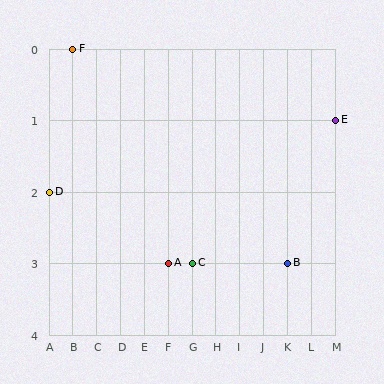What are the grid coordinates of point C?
Point C is at grid coordinates (G, 3).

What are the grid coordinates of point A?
Point A is at grid coordinates (F, 3).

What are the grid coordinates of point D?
Point D is at grid coordinates (A, 2).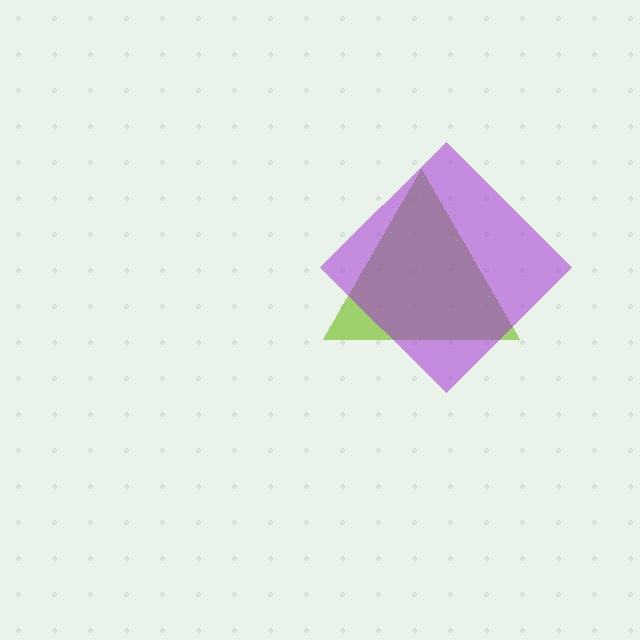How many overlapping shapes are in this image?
There are 2 overlapping shapes in the image.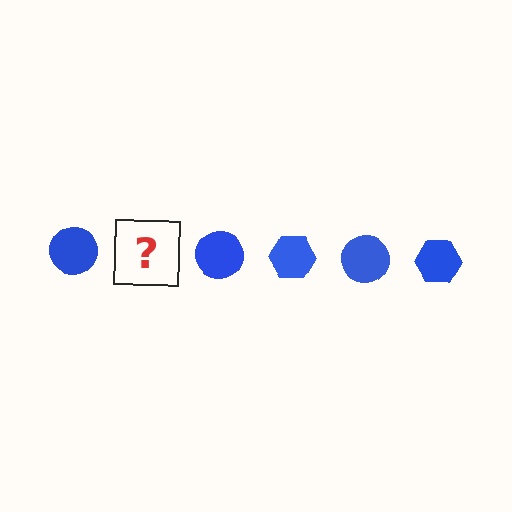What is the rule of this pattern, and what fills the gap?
The rule is that the pattern cycles through circle, hexagon shapes in blue. The gap should be filled with a blue hexagon.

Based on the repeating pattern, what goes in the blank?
The blank should be a blue hexagon.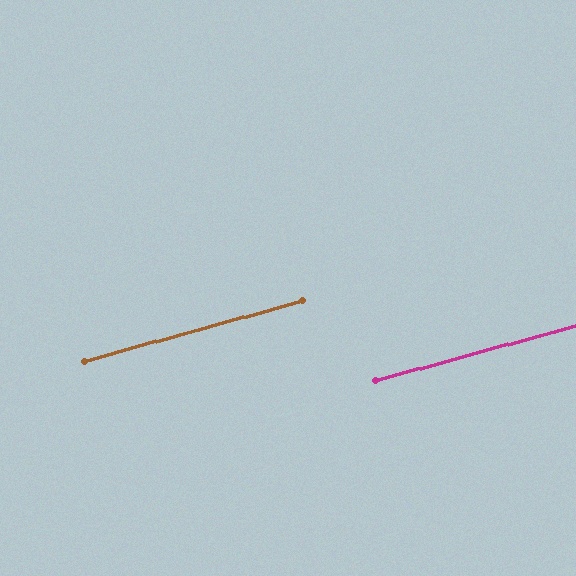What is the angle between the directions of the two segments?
Approximately 0 degrees.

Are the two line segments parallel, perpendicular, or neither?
Parallel — their directions differ by only 0.1°.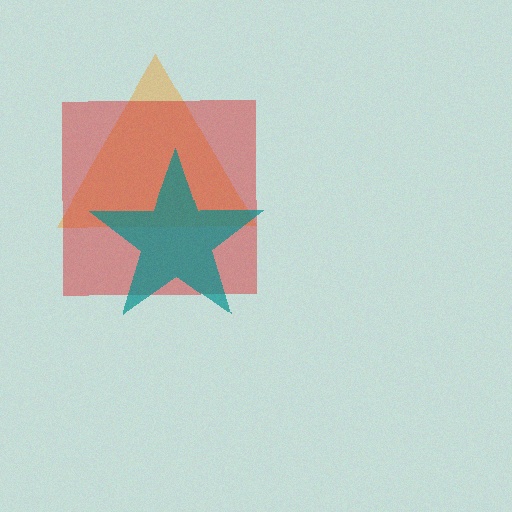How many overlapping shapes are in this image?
There are 3 overlapping shapes in the image.